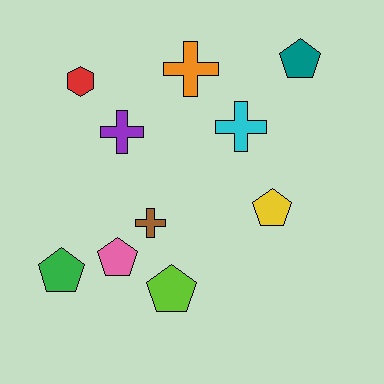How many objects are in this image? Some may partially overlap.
There are 10 objects.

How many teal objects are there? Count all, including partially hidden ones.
There is 1 teal object.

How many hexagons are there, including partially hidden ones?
There is 1 hexagon.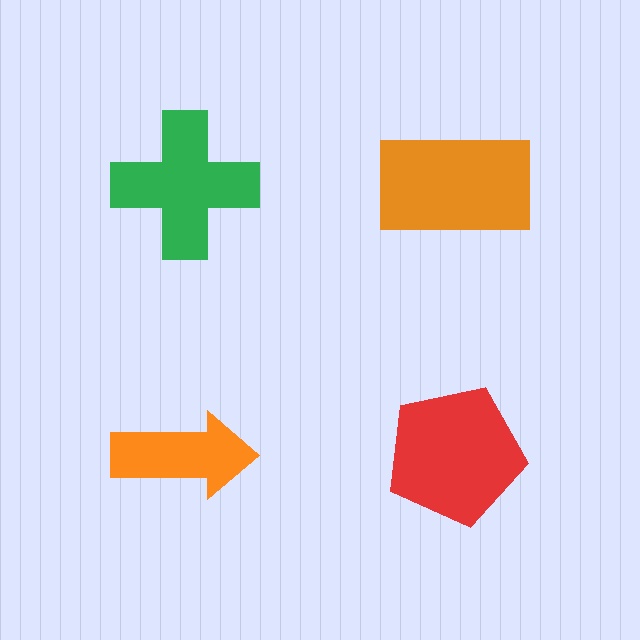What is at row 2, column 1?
An orange arrow.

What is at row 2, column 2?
A red pentagon.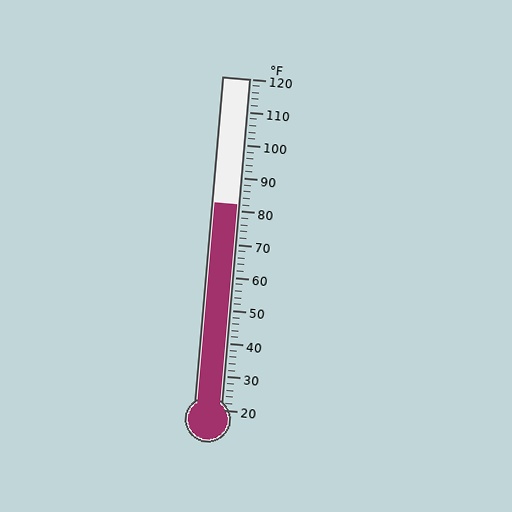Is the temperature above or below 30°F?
The temperature is above 30°F.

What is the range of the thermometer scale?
The thermometer scale ranges from 20°F to 120°F.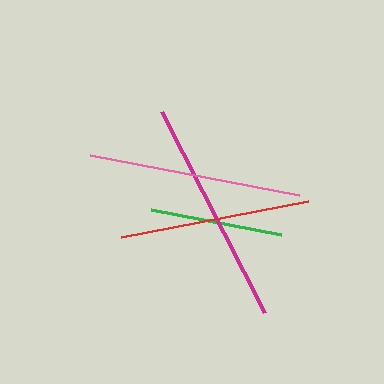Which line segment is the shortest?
The green line is the shortest at approximately 133 pixels.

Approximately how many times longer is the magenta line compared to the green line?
The magenta line is approximately 1.7 times the length of the green line.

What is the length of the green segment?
The green segment is approximately 133 pixels long.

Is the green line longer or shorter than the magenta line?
The magenta line is longer than the green line.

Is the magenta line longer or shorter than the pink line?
The magenta line is longer than the pink line.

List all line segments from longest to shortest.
From longest to shortest: magenta, pink, red, green.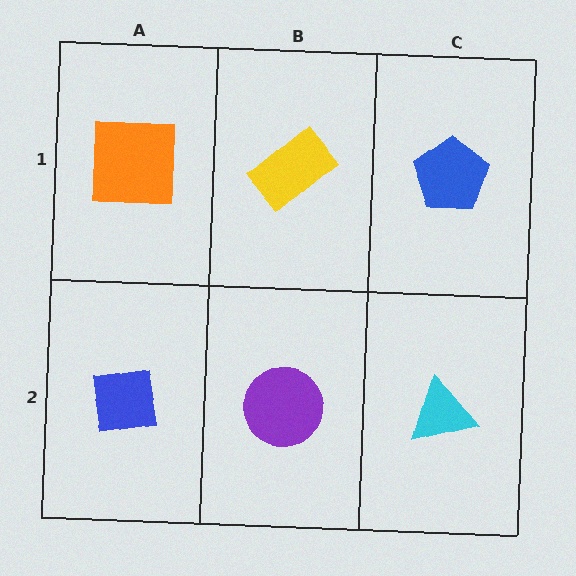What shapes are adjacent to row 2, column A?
An orange square (row 1, column A), a purple circle (row 2, column B).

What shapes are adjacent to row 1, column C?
A cyan triangle (row 2, column C), a yellow rectangle (row 1, column B).